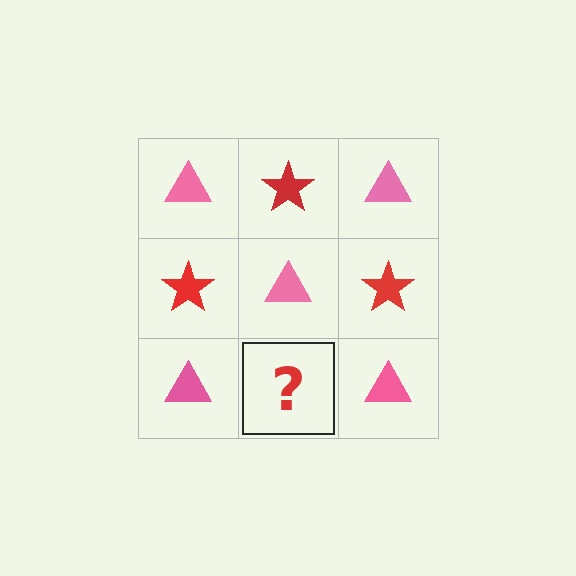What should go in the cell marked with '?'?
The missing cell should contain a red star.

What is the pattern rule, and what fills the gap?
The rule is that it alternates pink triangle and red star in a checkerboard pattern. The gap should be filled with a red star.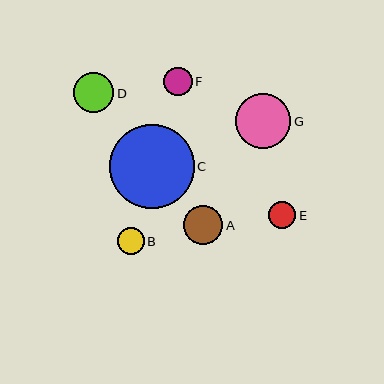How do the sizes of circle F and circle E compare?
Circle F and circle E are approximately the same size.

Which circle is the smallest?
Circle B is the smallest with a size of approximately 27 pixels.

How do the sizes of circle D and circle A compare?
Circle D and circle A are approximately the same size.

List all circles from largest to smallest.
From largest to smallest: C, G, D, A, F, E, B.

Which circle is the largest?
Circle C is the largest with a size of approximately 85 pixels.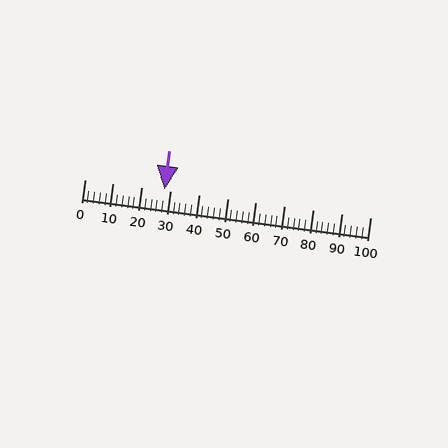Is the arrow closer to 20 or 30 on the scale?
The arrow is closer to 30.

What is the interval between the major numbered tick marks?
The major tick marks are spaced 10 units apart.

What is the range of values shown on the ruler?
The ruler shows values from 0 to 100.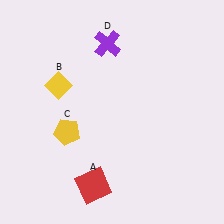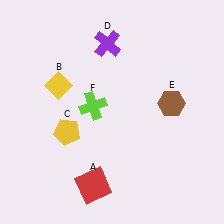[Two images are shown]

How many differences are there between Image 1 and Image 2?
There are 2 differences between the two images.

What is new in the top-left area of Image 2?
A lime cross (F) was added in the top-left area of Image 2.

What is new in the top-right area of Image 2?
A brown hexagon (E) was added in the top-right area of Image 2.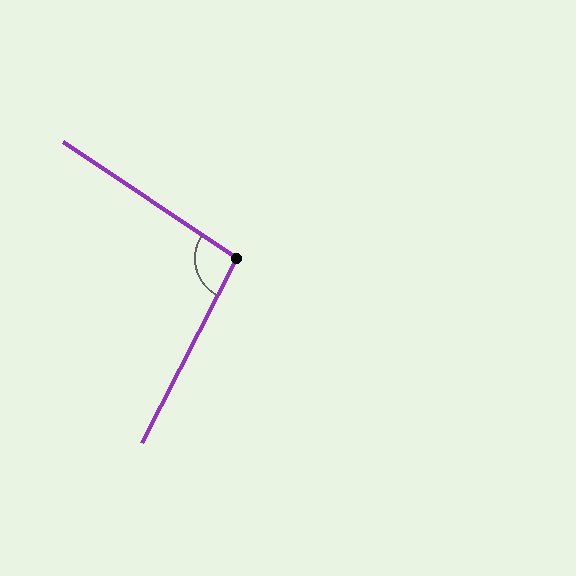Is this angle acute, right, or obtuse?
It is obtuse.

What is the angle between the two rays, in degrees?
Approximately 97 degrees.